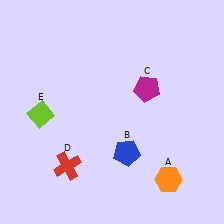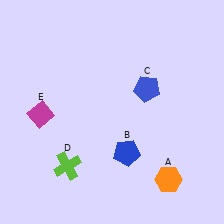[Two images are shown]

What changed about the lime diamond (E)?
In Image 1, E is lime. In Image 2, it changed to magenta.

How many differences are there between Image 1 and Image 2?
There are 3 differences between the two images.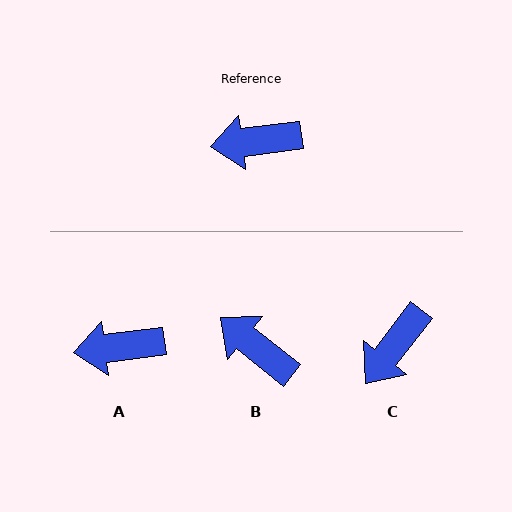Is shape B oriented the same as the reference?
No, it is off by about 46 degrees.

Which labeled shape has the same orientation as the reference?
A.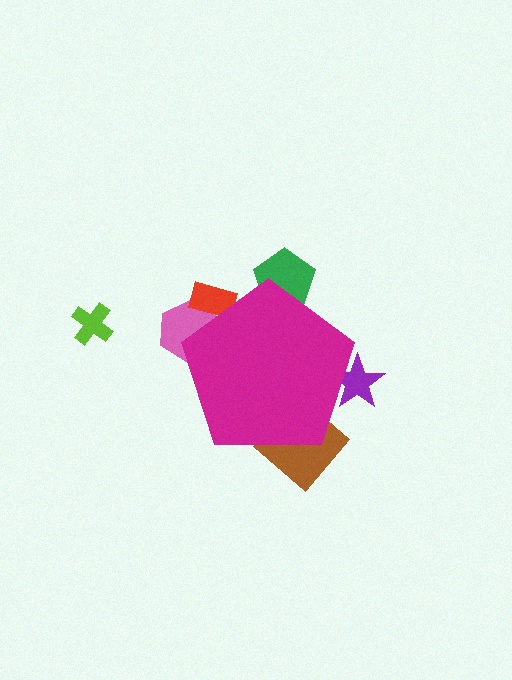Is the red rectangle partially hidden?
Yes, the red rectangle is partially hidden behind the magenta pentagon.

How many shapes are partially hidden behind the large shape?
5 shapes are partially hidden.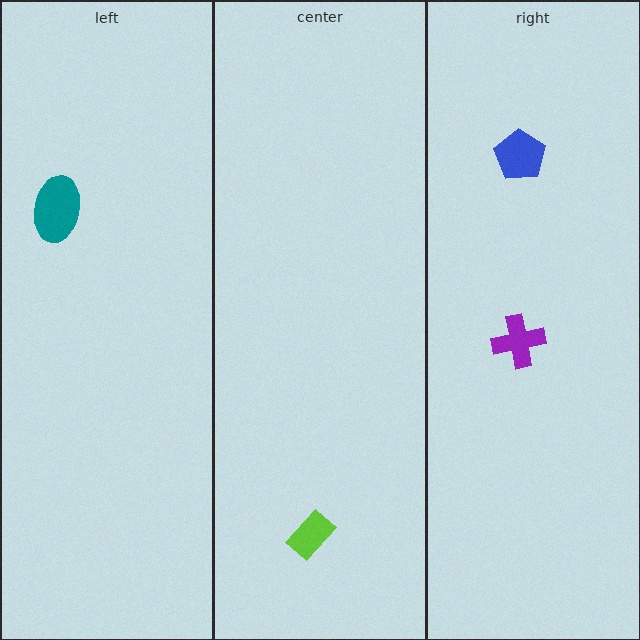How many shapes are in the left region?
1.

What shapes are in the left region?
The teal ellipse.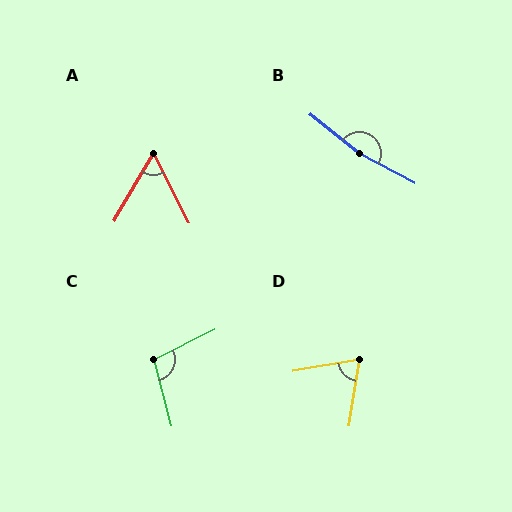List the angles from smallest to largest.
A (57°), D (71°), C (102°), B (170°).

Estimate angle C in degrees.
Approximately 102 degrees.